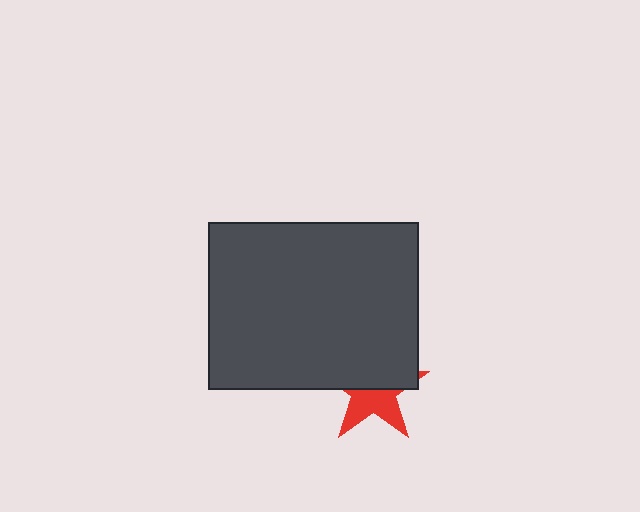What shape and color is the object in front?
The object in front is a dark gray rectangle.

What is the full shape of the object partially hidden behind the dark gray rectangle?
The partially hidden object is a red star.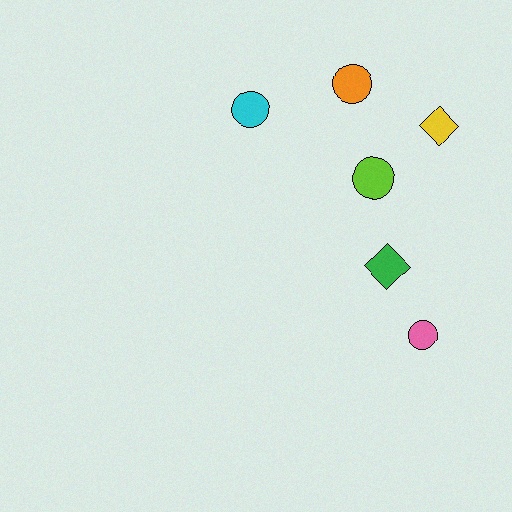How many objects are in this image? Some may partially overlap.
There are 6 objects.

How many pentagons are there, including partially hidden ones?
There are no pentagons.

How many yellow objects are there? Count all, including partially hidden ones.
There is 1 yellow object.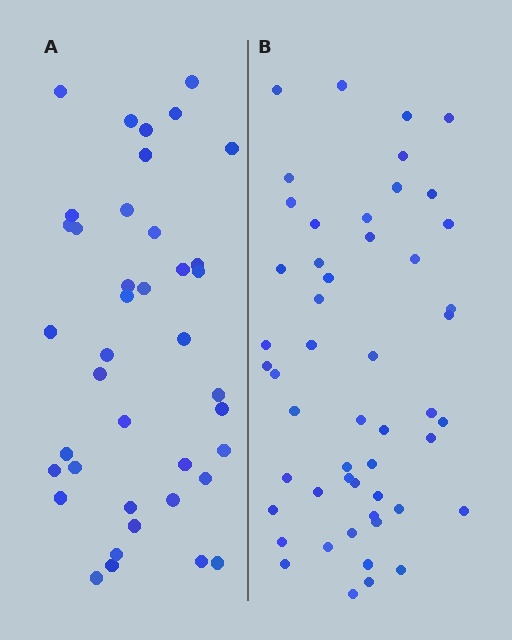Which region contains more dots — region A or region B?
Region B (the right region) has more dots.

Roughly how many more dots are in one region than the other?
Region B has roughly 12 or so more dots than region A.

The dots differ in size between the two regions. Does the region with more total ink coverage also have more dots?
No. Region A has more total ink coverage because its dots are larger, but region B actually contains more individual dots. Total area can be misleading — the number of items is what matters here.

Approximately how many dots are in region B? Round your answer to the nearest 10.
About 50 dots. (The exact count is 51, which rounds to 50.)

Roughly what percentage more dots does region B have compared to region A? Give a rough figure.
About 30% more.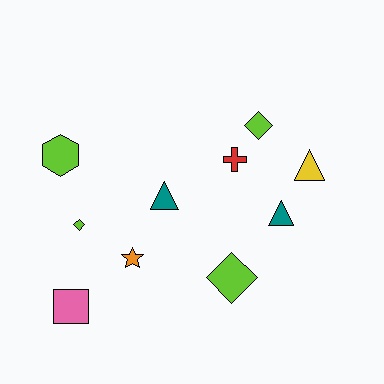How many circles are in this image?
There are no circles.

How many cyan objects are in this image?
There are no cyan objects.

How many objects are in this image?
There are 10 objects.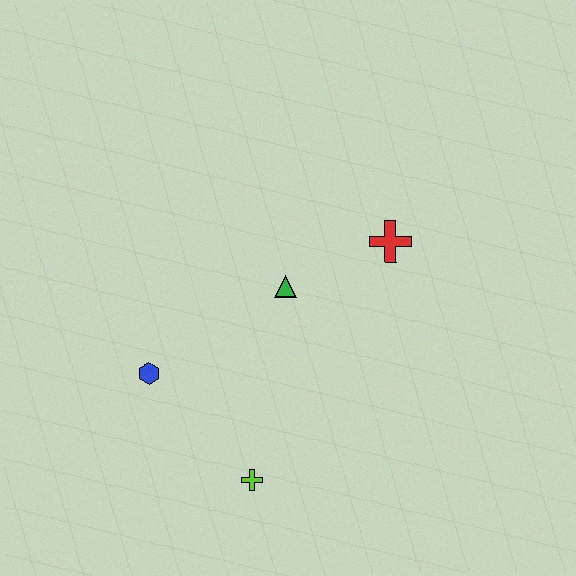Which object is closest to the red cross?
The green triangle is closest to the red cross.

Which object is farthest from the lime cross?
The red cross is farthest from the lime cross.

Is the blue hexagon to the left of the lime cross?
Yes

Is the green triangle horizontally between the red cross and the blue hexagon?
Yes